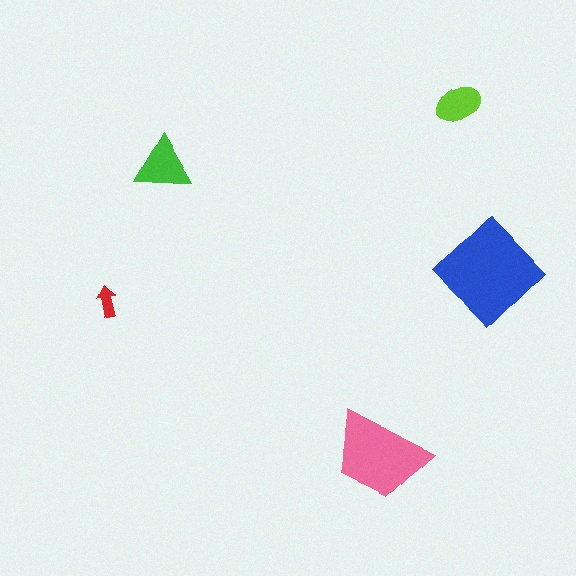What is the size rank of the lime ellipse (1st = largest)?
4th.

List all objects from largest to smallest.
The blue diamond, the pink trapezoid, the green triangle, the lime ellipse, the red arrow.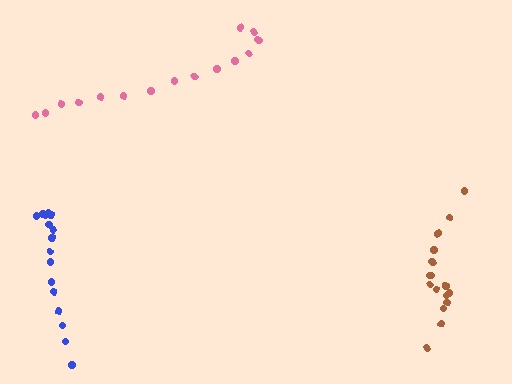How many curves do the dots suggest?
There are 3 distinct paths.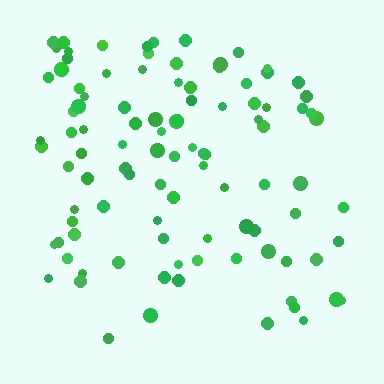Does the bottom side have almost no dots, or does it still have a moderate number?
Still a moderate number, just noticeably fewer than the top.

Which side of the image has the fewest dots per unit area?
The bottom.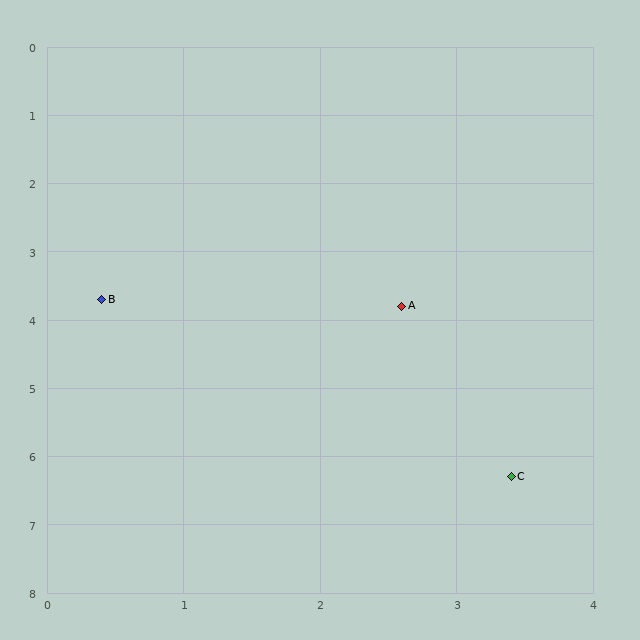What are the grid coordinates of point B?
Point B is at approximately (0.4, 3.7).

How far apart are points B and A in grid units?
Points B and A are about 2.2 grid units apart.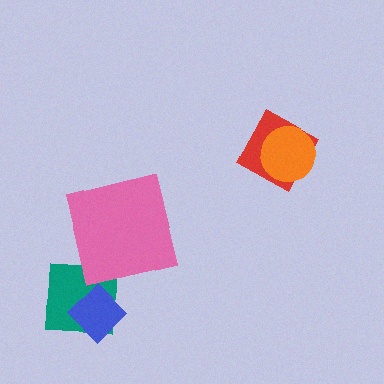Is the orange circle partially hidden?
No, no other shape covers it.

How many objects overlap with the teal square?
1 object overlaps with the teal square.